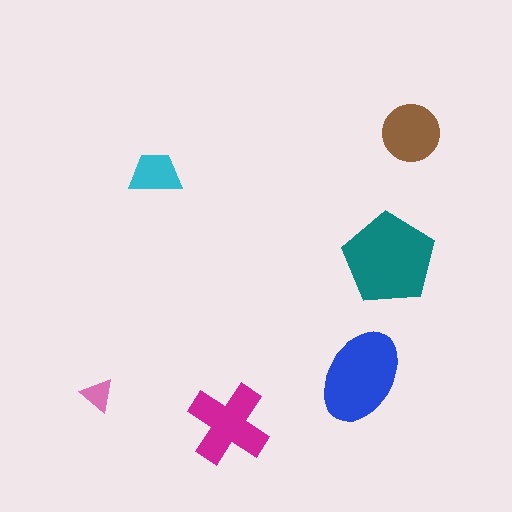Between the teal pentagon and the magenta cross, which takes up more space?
The teal pentagon.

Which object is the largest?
The teal pentagon.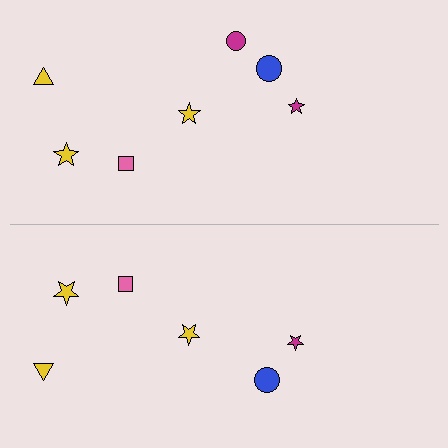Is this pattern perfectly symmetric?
No, the pattern is not perfectly symmetric. A magenta circle is missing from the bottom side.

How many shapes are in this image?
There are 13 shapes in this image.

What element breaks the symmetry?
A magenta circle is missing from the bottom side.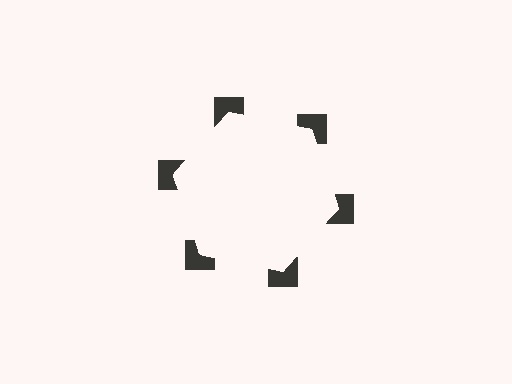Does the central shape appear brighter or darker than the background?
It typically appears slightly brighter than the background, even though no actual brightness change is drawn.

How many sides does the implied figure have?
6 sides.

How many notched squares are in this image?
There are 6 — one at each vertex of the illusory hexagon.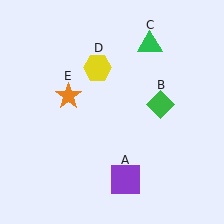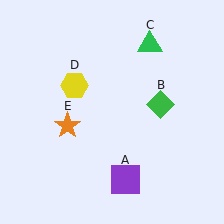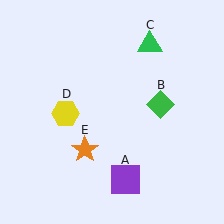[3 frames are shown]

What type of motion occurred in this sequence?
The yellow hexagon (object D), orange star (object E) rotated counterclockwise around the center of the scene.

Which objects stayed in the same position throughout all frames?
Purple square (object A) and green diamond (object B) and green triangle (object C) remained stationary.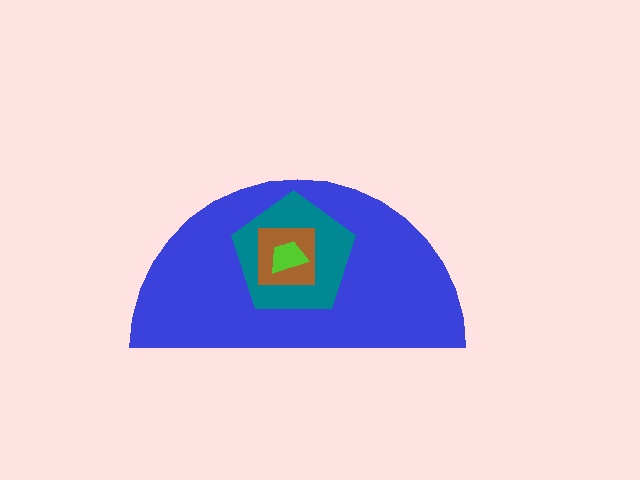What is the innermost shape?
The lime trapezoid.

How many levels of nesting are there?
4.